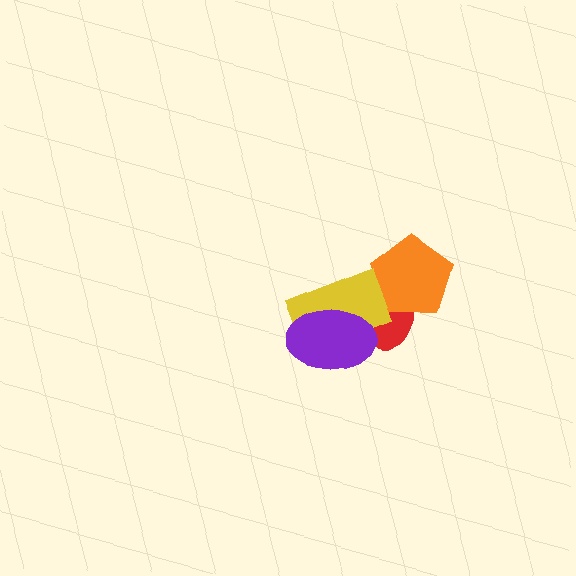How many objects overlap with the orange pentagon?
2 objects overlap with the orange pentagon.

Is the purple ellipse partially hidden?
No, no other shape covers it.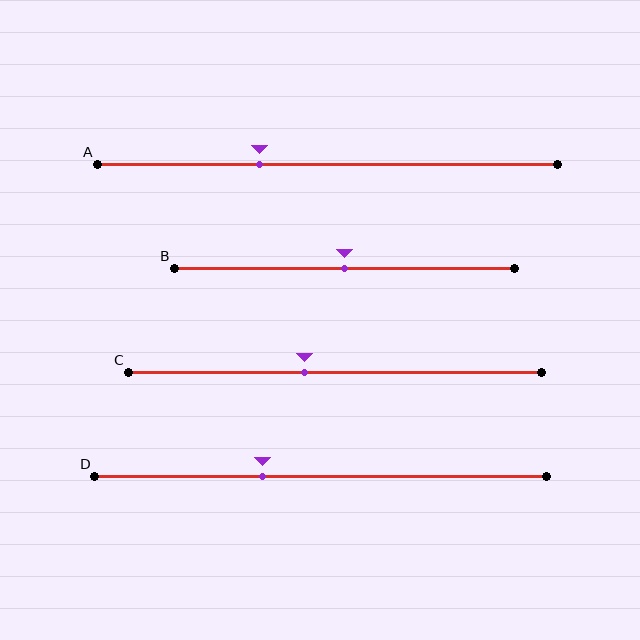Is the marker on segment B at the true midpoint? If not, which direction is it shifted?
Yes, the marker on segment B is at the true midpoint.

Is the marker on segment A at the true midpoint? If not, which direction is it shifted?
No, the marker on segment A is shifted to the left by about 15% of the segment length.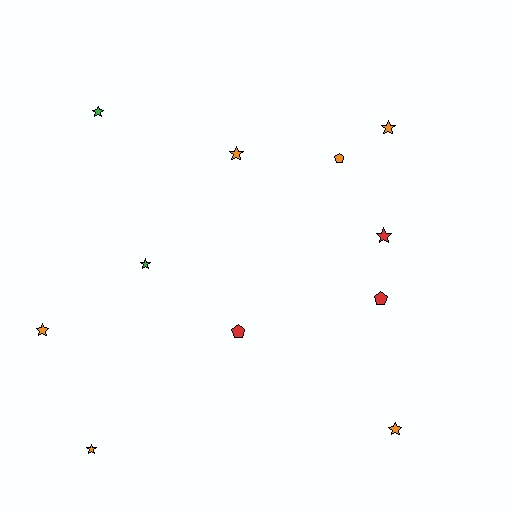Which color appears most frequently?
Orange, with 6 objects.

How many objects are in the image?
There are 11 objects.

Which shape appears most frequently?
Star, with 8 objects.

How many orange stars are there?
There are 5 orange stars.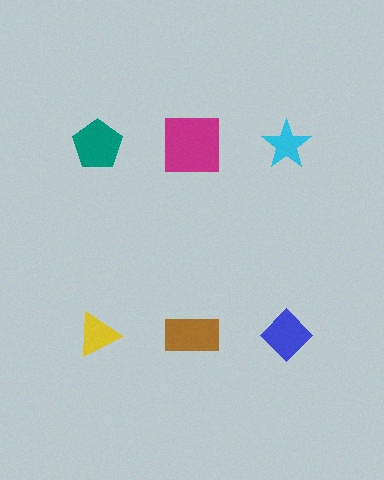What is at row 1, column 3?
A cyan star.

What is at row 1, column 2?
A magenta square.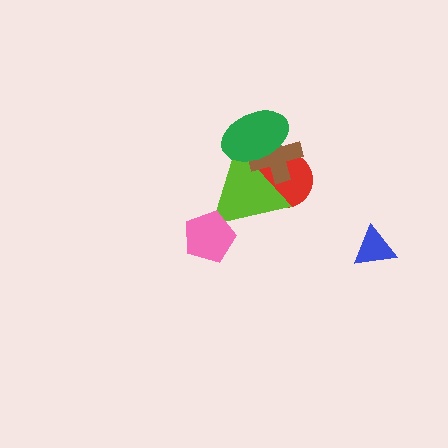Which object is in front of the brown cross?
The green ellipse is in front of the brown cross.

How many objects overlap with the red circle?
3 objects overlap with the red circle.